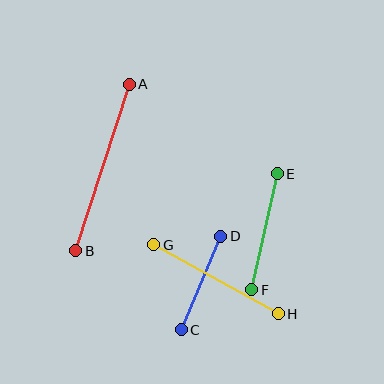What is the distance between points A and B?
The distance is approximately 175 pixels.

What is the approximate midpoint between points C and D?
The midpoint is at approximately (201, 283) pixels.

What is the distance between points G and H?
The distance is approximately 142 pixels.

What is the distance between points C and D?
The distance is approximately 102 pixels.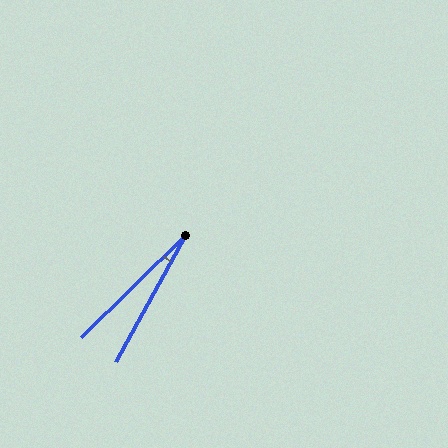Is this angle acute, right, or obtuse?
It is acute.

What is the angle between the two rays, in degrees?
Approximately 17 degrees.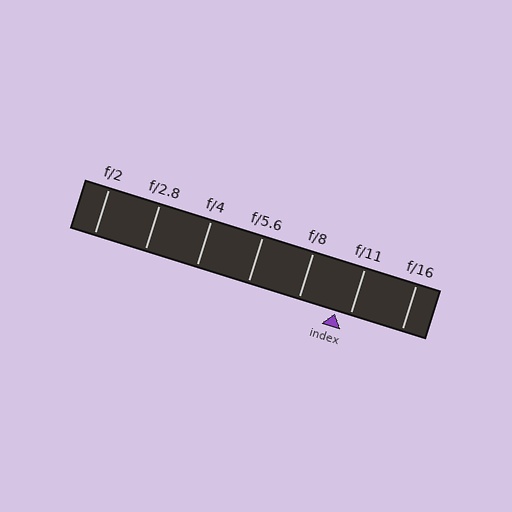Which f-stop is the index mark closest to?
The index mark is closest to f/11.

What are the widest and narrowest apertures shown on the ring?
The widest aperture shown is f/2 and the narrowest is f/16.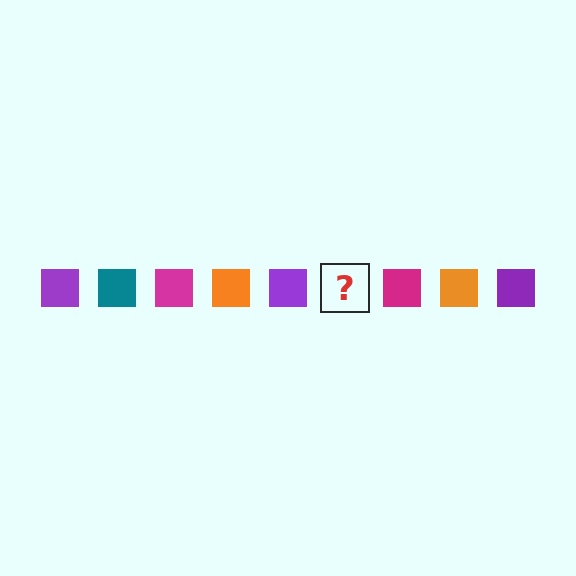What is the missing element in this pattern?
The missing element is a teal square.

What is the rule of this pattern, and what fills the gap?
The rule is that the pattern cycles through purple, teal, magenta, orange squares. The gap should be filled with a teal square.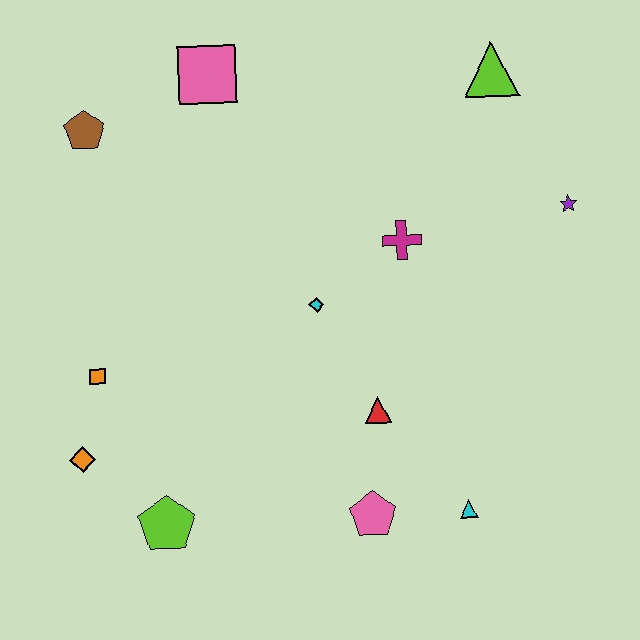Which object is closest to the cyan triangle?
The pink pentagon is closest to the cyan triangle.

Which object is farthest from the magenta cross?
The orange diamond is farthest from the magenta cross.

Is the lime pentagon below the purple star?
Yes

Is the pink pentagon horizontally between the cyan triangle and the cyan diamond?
Yes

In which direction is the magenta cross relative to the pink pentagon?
The magenta cross is above the pink pentagon.